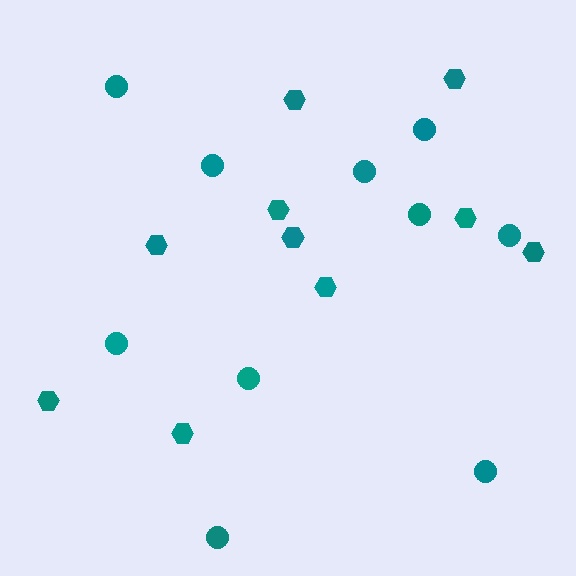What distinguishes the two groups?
There are 2 groups: one group of circles (10) and one group of hexagons (10).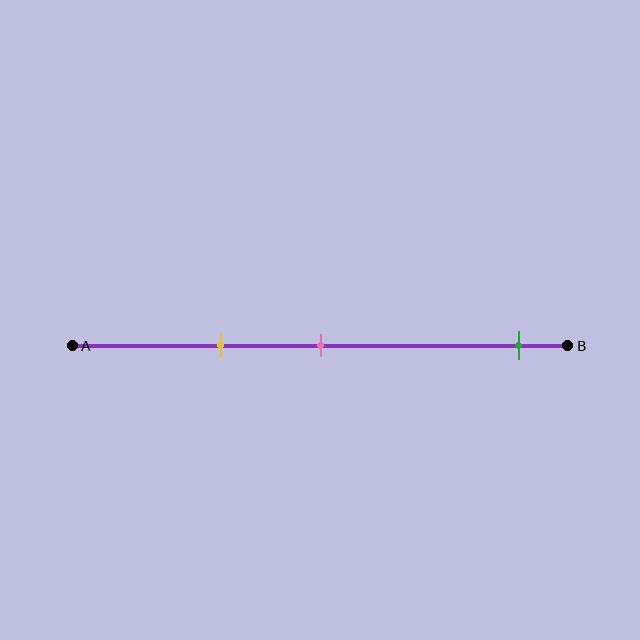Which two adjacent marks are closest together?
The yellow and pink marks are the closest adjacent pair.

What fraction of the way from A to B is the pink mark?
The pink mark is approximately 50% (0.5) of the way from A to B.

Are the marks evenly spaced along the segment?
No, the marks are not evenly spaced.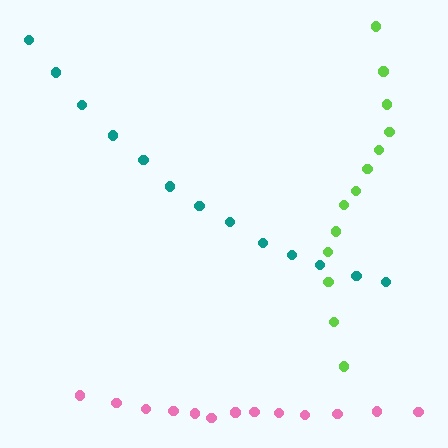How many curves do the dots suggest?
There are 3 distinct paths.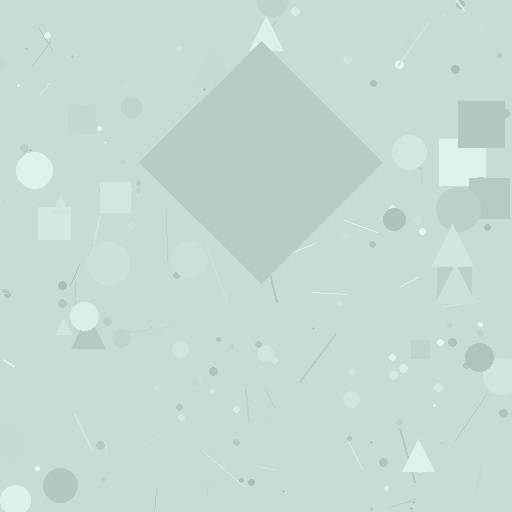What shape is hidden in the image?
A diamond is hidden in the image.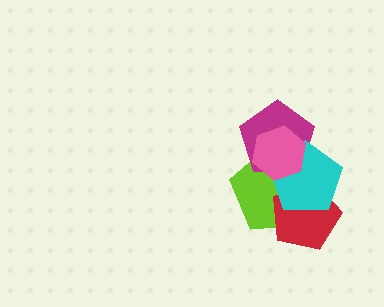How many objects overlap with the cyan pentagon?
4 objects overlap with the cyan pentagon.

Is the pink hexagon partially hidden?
No, no other shape covers it.